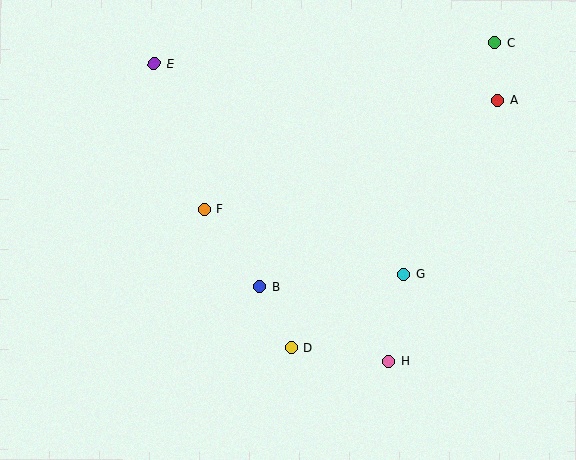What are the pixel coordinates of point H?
Point H is at (388, 361).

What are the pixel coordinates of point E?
Point E is at (154, 63).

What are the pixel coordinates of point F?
Point F is at (204, 209).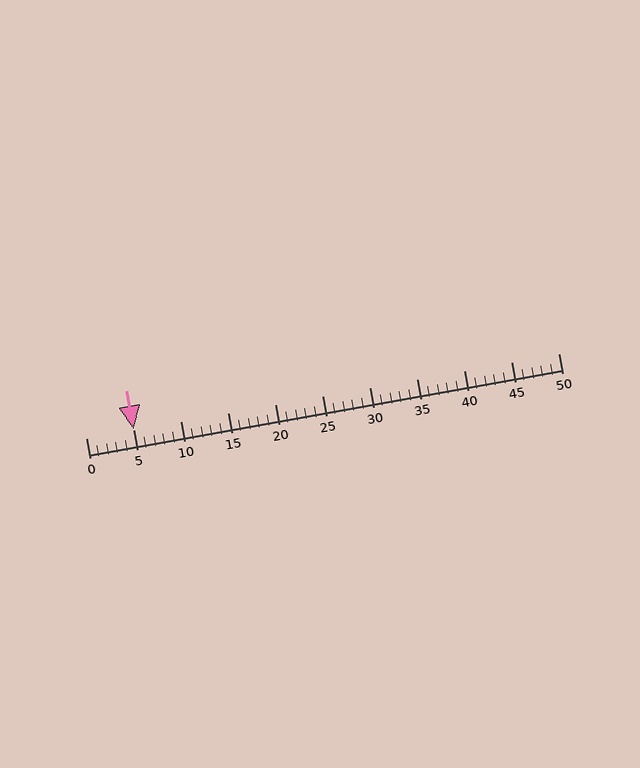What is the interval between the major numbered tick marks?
The major tick marks are spaced 5 units apart.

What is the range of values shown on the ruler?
The ruler shows values from 0 to 50.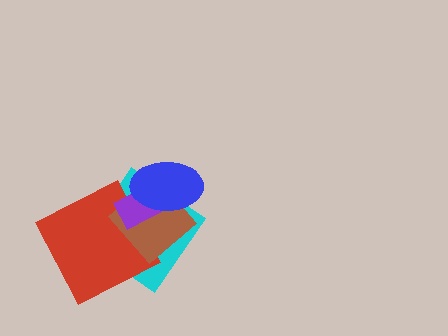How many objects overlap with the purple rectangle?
4 objects overlap with the purple rectangle.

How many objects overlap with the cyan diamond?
4 objects overlap with the cyan diamond.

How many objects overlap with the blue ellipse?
3 objects overlap with the blue ellipse.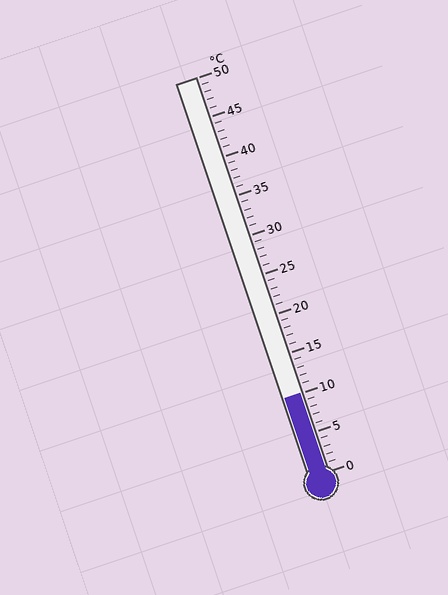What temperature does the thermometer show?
The thermometer shows approximately 10°C.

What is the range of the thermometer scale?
The thermometer scale ranges from 0°C to 50°C.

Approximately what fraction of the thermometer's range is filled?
The thermometer is filled to approximately 20% of its range.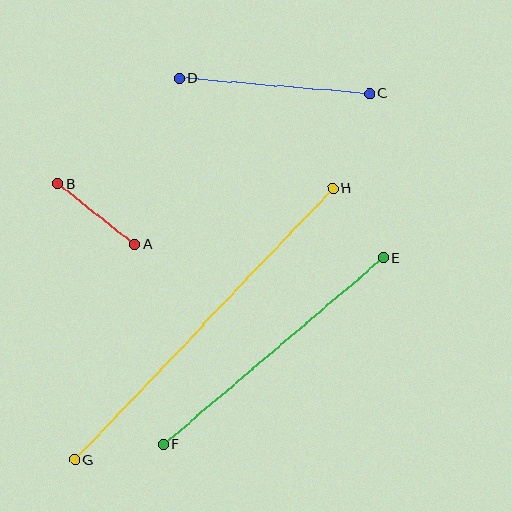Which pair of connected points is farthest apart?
Points G and H are farthest apart.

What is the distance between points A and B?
The distance is approximately 98 pixels.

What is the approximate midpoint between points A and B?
The midpoint is at approximately (96, 214) pixels.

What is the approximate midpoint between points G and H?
The midpoint is at approximately (204, 324) pixels.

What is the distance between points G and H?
The distance is approximately 374 pixels.